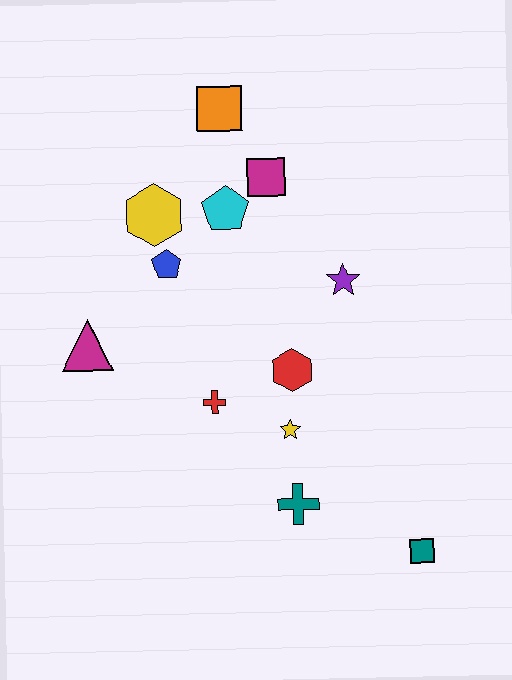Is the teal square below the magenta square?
Yes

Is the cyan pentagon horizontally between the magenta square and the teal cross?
No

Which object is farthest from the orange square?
The teal square is farthest from the orange square.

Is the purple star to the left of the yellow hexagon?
No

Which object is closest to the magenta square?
The cyan pentagon is closest to the magenta square.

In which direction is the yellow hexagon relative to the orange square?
The yellow hexagon is below the orange square.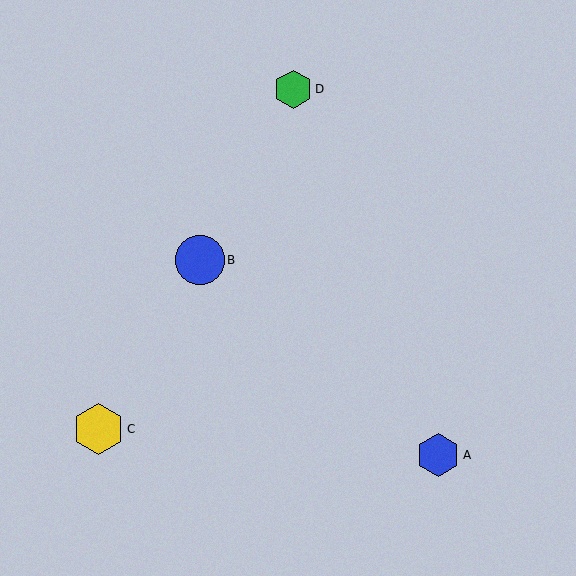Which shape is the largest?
The yellow hexagon (labeled C) is the largest.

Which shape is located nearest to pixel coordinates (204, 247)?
The blue circle (labeled B) at (200, 260) is nearest to that location.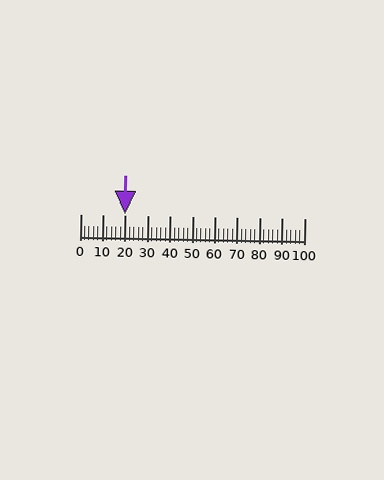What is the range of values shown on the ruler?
The ruler shows values from 0 to 100.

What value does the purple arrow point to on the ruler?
The purple arrow points to approximately 20.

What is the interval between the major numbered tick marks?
The major tick marks are spaced 10 units apart.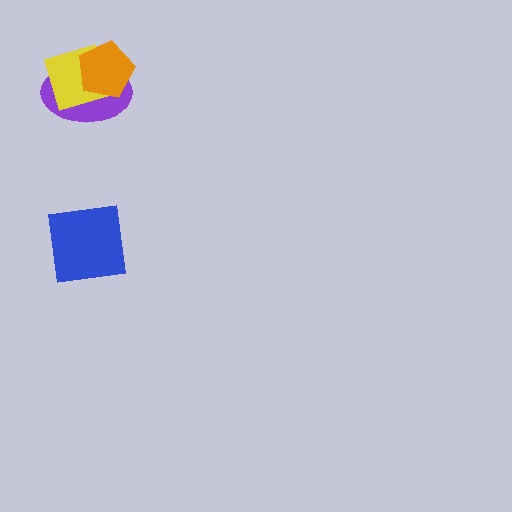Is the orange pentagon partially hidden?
No, no other shape covers it.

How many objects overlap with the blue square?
0 objects overlap with the blue square.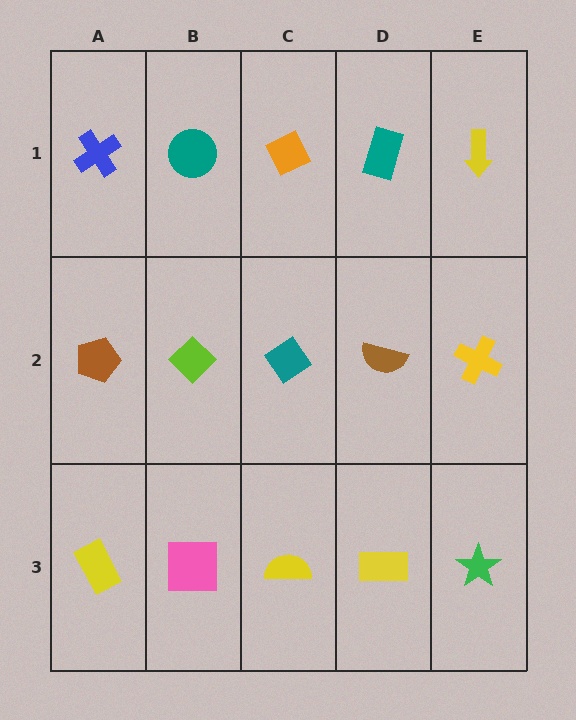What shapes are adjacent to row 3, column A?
A brown pentagon (row 2, column A), a pink square (row 3, column B).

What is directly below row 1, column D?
A brown semicircle.